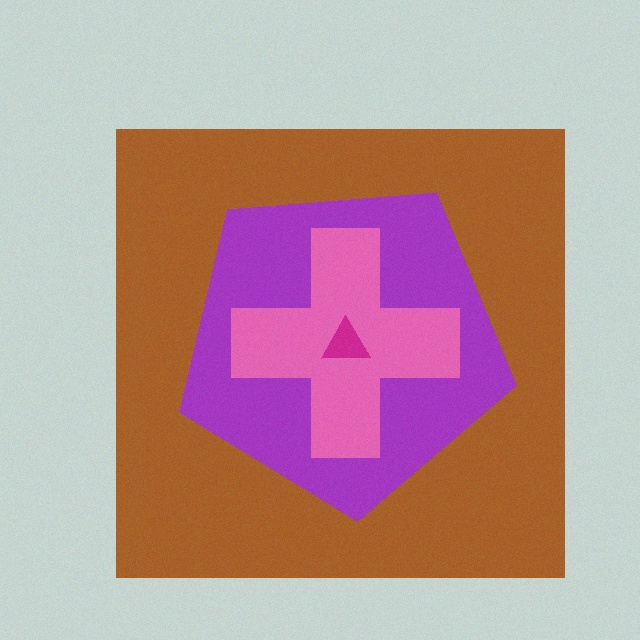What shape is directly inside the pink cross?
The magenta triangle.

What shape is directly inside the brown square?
The purple pentagon.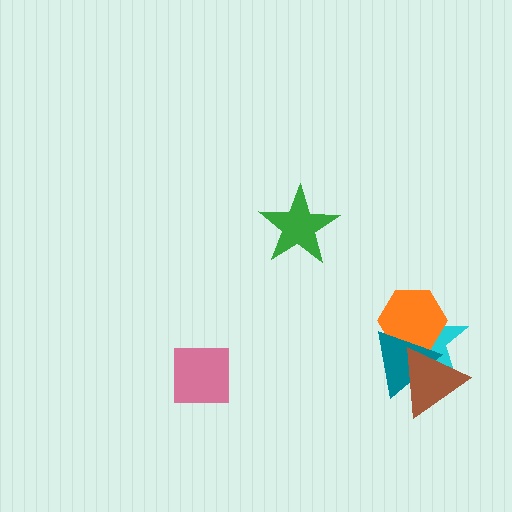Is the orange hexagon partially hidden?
Yes, it is partially covered by another shape.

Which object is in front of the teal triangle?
The brown triangle is in front of the teal triangle.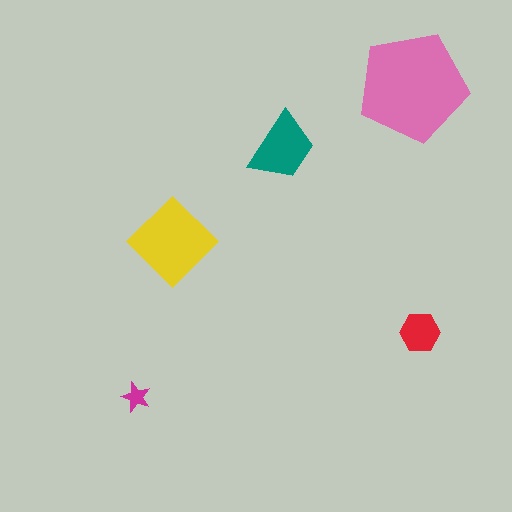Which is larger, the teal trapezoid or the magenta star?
The teal trapezoid.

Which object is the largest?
The pink pentagon.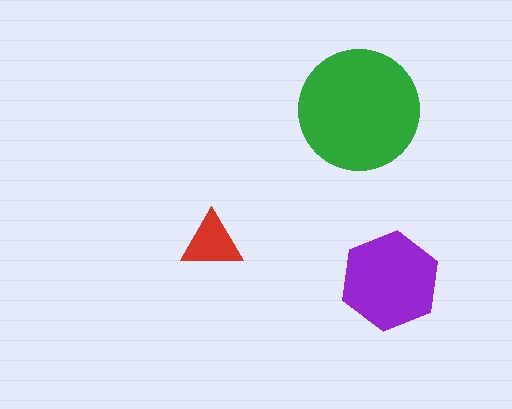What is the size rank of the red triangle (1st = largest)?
3rd.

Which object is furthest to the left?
The red triangle is leftmost.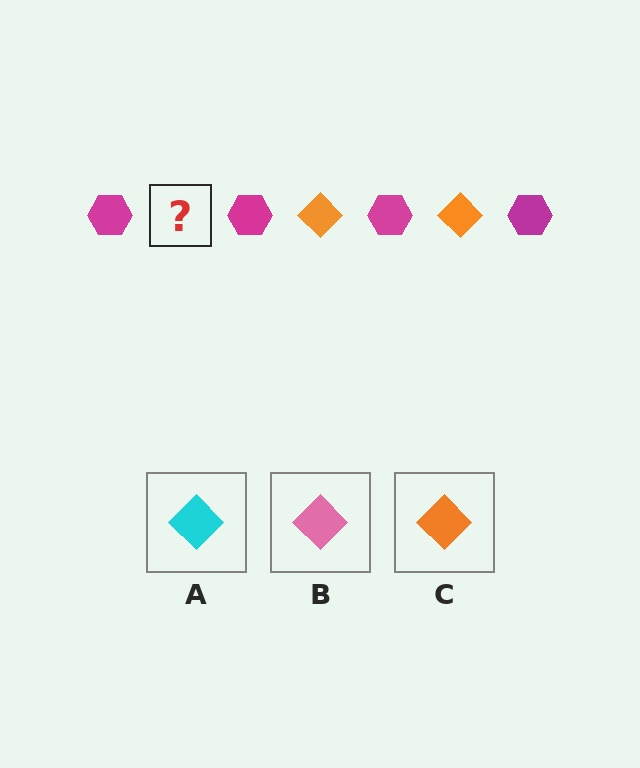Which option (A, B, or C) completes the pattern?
C.